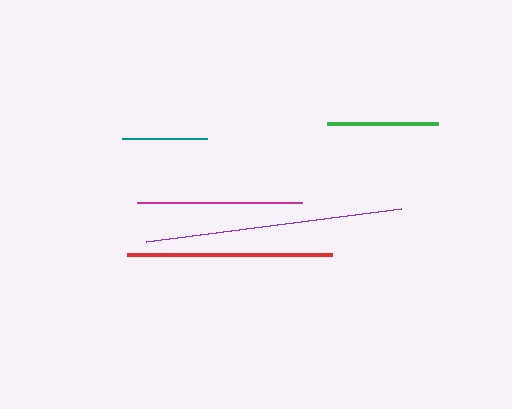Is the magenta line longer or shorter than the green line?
The magenta line is longer than the green line.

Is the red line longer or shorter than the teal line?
The red line is longer than the teal line.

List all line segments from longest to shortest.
From longest to shortest: purple, red, magenta, green, teal.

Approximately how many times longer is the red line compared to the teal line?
The red line is approximately 2.4 times the length of the teal line.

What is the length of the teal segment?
The teal segment is approximately 85 pixels long.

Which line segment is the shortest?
The teal line is the shortest at approximately 85 pixels.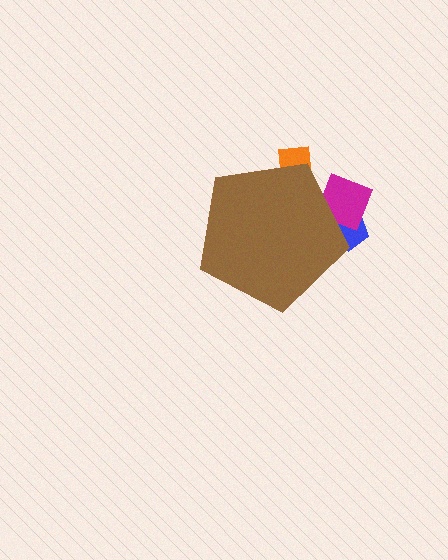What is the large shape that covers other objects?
A brown pentagon.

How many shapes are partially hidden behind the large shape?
3 shapes are partially hidden.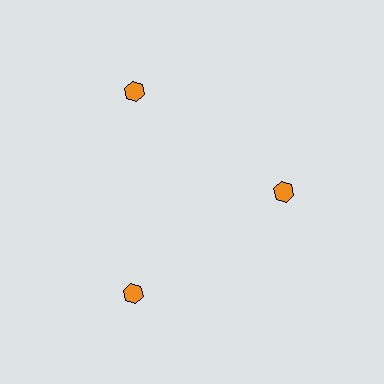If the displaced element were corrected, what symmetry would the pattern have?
It would have 3-fold rotational symmetry — the pattern would map onto itself every 120 degrees.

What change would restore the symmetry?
The symmetry would be restored by moving it outward, back onto the ring so that all 3 hexagons sit at equal angles and equal distance from the center.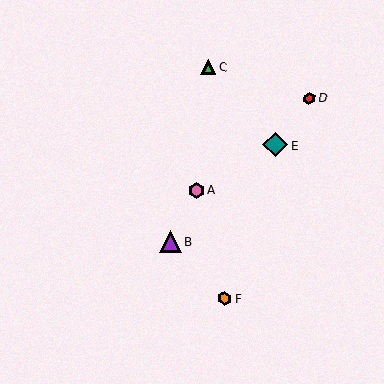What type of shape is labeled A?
Shape A is a pink hexagon.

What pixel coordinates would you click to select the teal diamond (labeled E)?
Click at (275, 145) to select the teal diamond E.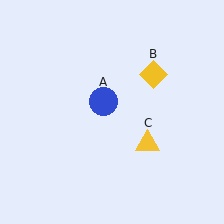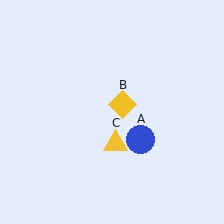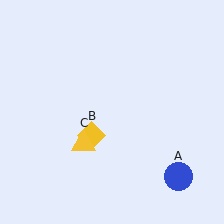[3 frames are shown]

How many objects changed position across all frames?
3 objects changed position: blue circle (object A), yellow diamond (object B), yellow triangle (object C).